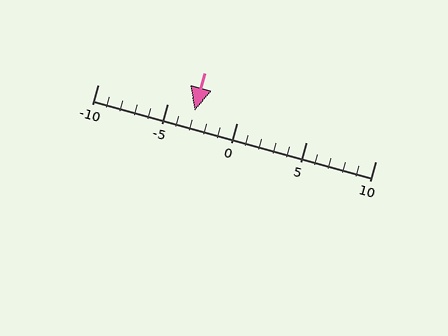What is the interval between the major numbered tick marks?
The major tick marks are spaced 5 units apart.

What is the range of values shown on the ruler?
The ruler shows values from -10 to 10.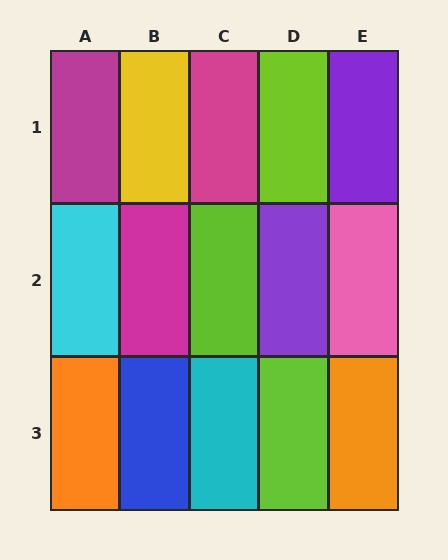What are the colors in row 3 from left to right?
Orange, blue, cyan, lime, orange.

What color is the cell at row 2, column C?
Lime.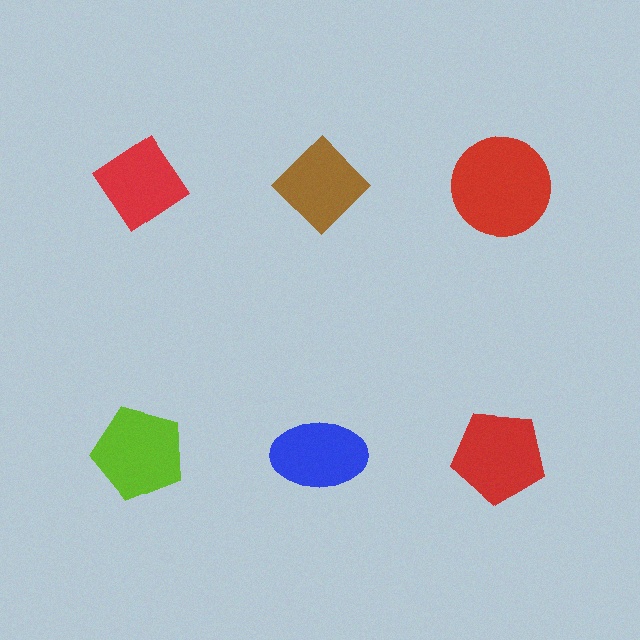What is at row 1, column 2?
A brown diamond.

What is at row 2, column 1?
A lime pentagon.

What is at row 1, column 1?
A red diamond.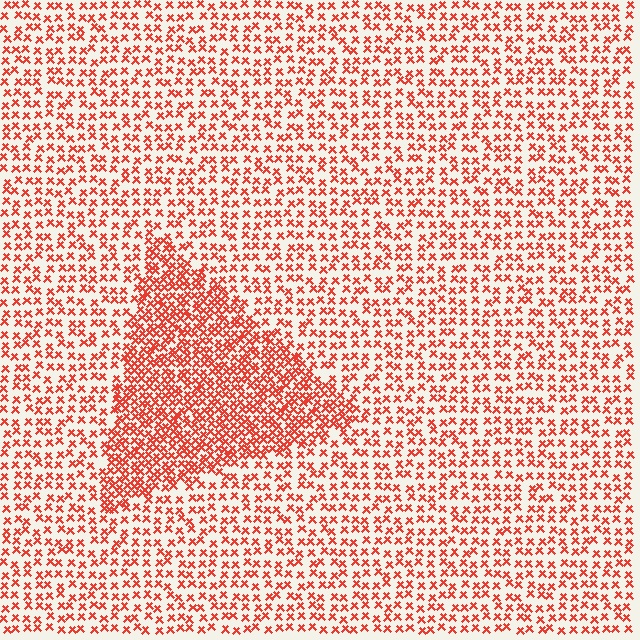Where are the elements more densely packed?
The elements are more densely packed inside the triangle boundary.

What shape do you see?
I see a triangle.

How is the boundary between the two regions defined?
The boundary is defined by a change in element density (approximately 2.0x ratio). All elements are the same color, size, and shape.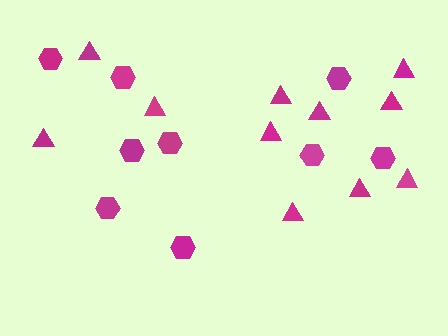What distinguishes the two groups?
There are 2 groups: one group of triangles (11) and one group of hexagons (9).